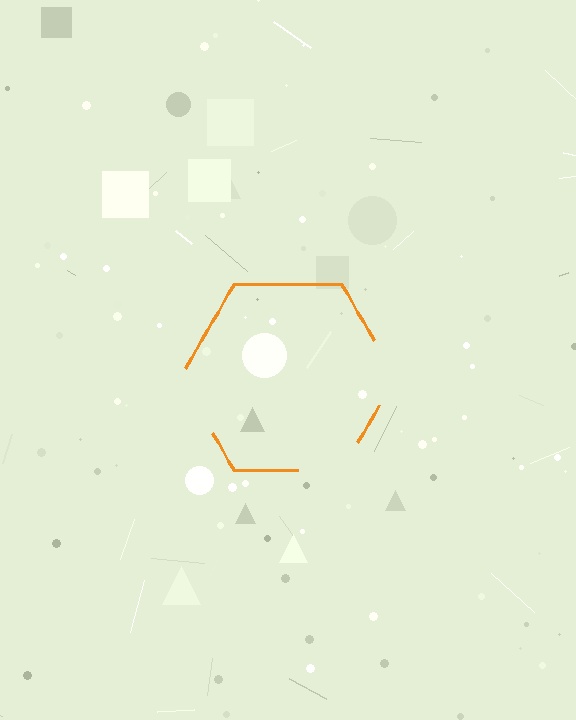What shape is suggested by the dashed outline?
The dashed outline suggests a hexagon.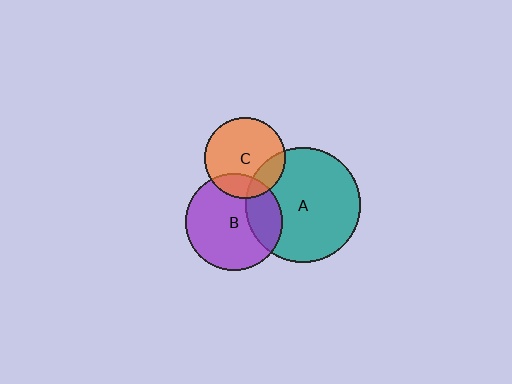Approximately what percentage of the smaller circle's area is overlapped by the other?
Approximately 25%.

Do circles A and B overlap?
Yes.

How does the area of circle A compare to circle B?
Approximately 1.4 times.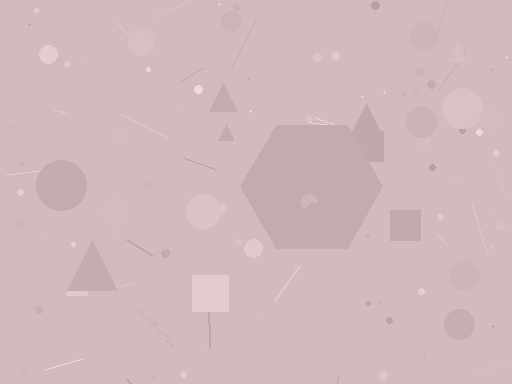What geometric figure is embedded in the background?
A hexagon is embedded in the background.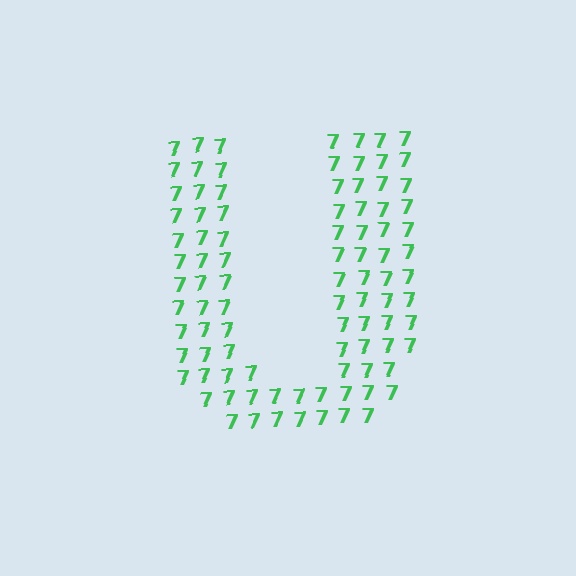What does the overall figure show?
The overall figure shows the letter U.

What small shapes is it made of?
It is made of small digit 7's.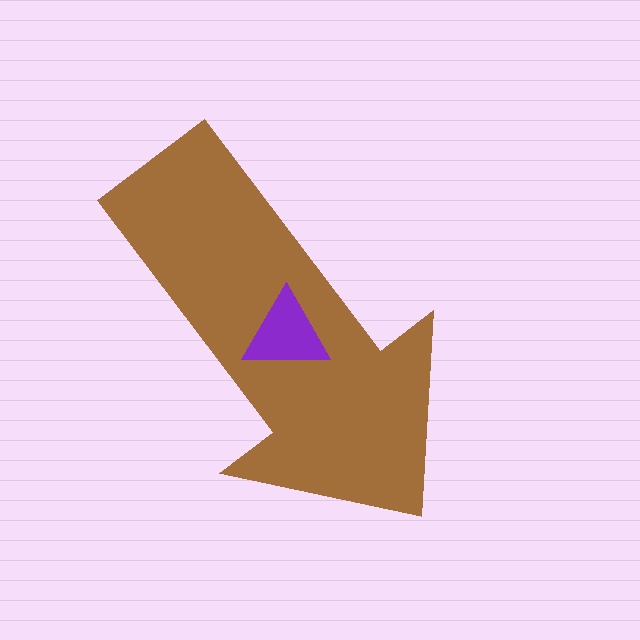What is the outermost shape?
The brown arrow.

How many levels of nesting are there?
2.